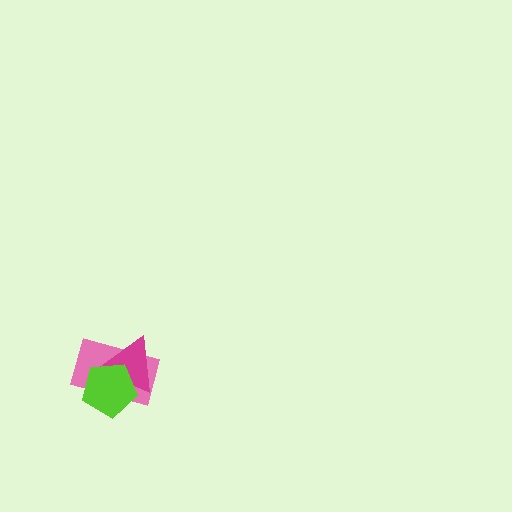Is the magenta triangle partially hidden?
Yes, it is partially covered by another shape.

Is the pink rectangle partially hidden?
Yes, it is partially covered by another shape.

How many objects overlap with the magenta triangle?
2 objects overlap with the magenta triangle.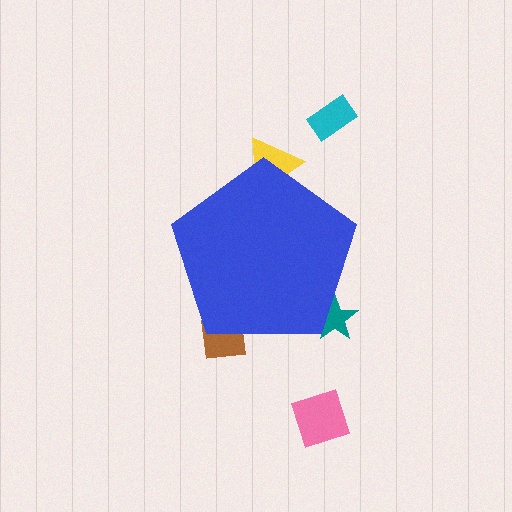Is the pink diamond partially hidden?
No, the pink diamond is fully visible.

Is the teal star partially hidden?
Yes, the teal star is partially hidden behind the blue pentagon.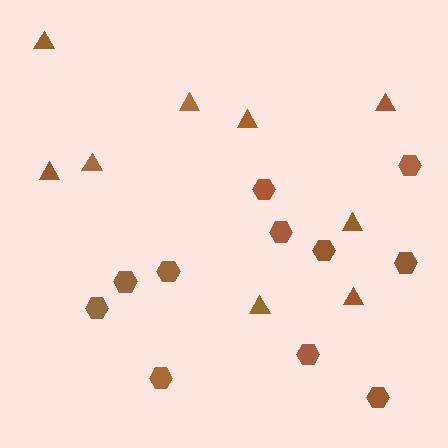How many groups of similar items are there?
There are 2 groups: one group of hexagons (11) and one group of triangles (9).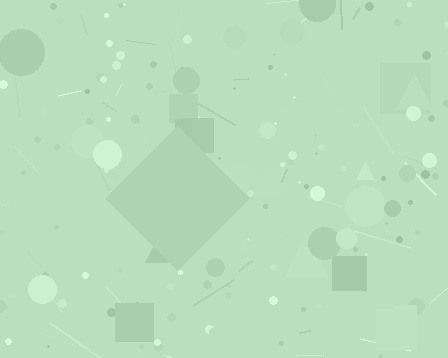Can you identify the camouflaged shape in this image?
The camouflaged shape is a diamond.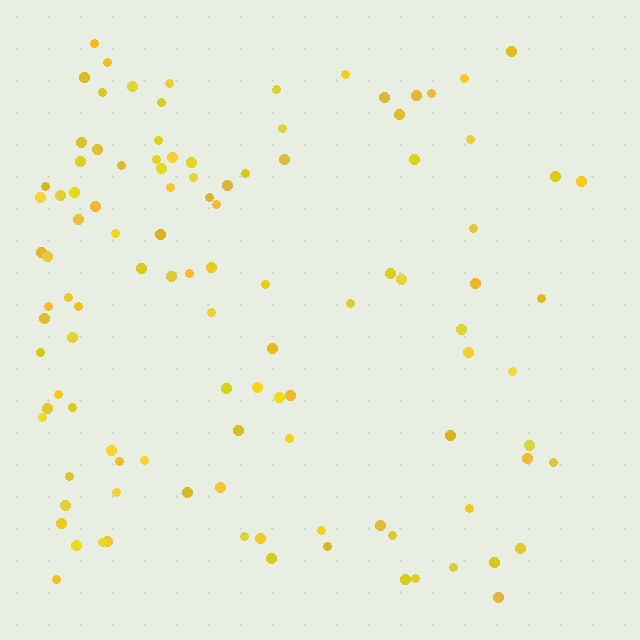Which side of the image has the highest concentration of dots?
The left.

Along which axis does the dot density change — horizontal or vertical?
Horizontal.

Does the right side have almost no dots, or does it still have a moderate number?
Still a moderate number, just noticeably fewer than the left.